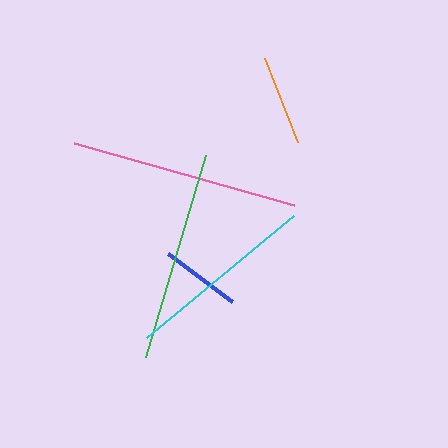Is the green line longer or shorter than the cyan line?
The green line is longer than the cyan line.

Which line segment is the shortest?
The blue line is the shortest at approximately 79 pixels.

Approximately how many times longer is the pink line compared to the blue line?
The pink line is approximately 2.9 times the length of the blue line.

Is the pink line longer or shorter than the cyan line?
The pink line is longer than the cyan line.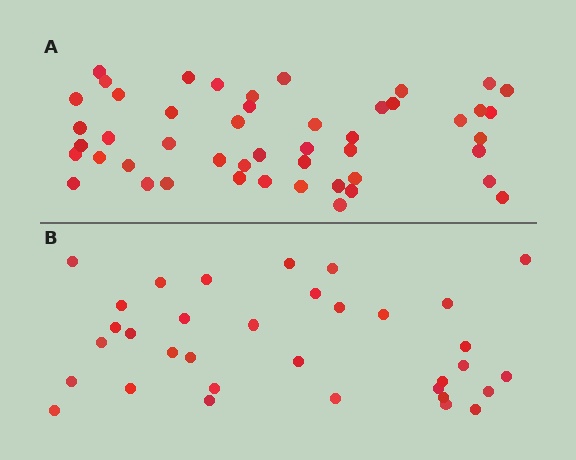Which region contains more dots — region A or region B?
Region A (the top region) has more dots.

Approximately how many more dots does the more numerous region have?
Region A has approximately 15 more dots than region B.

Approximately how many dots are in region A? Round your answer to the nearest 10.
About 50 dots. (The exact count is 48, which rounds to 50.)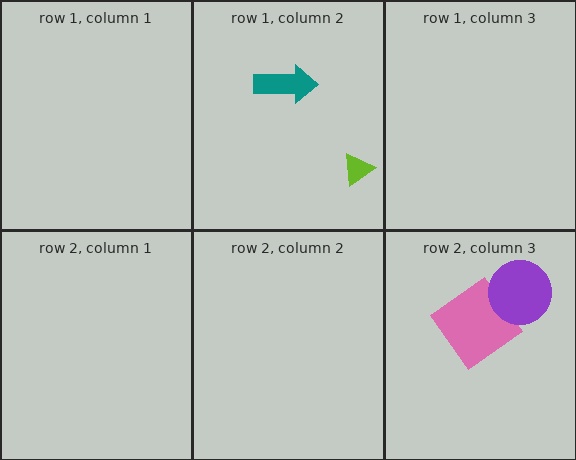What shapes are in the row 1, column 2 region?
The teal arrow, the lime triangle.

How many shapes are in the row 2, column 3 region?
2.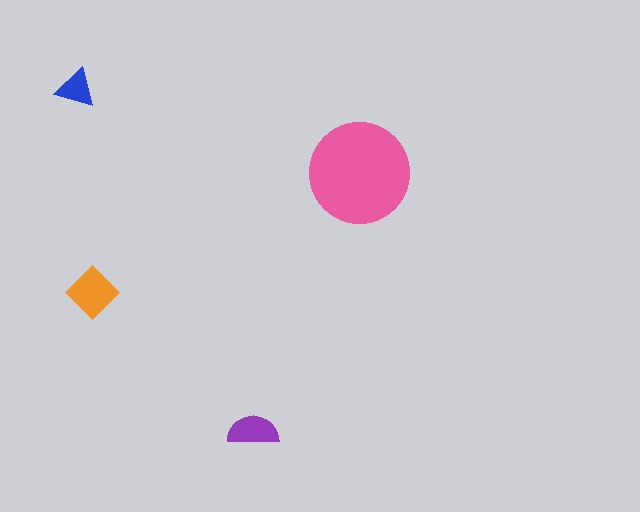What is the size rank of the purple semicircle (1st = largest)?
3rd.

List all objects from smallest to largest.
The blue triangle, the purple semicircle, the orange diamond, the pink circle.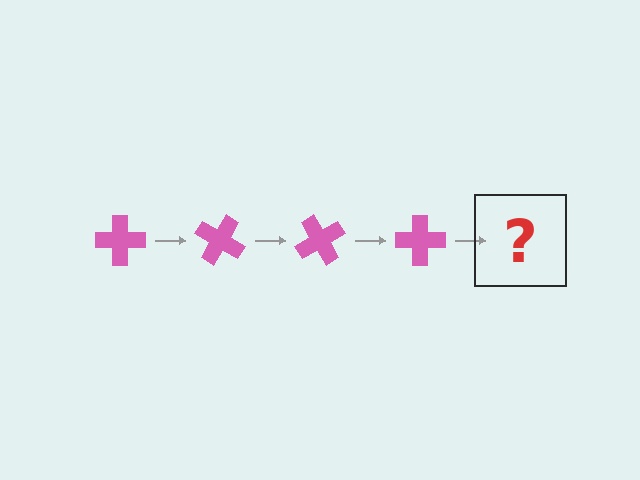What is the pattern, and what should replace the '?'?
The pattern is that the cross rotates 30 degrees each step. The '?' should be a pink cross rotated 120 degrees.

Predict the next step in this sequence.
The next step is a pink cross rotated 120 degrees.